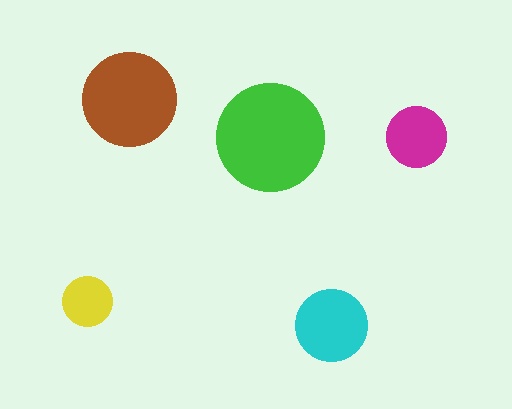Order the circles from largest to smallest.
the green one, the brown one, the cyan one, the magenta one, the yellow one.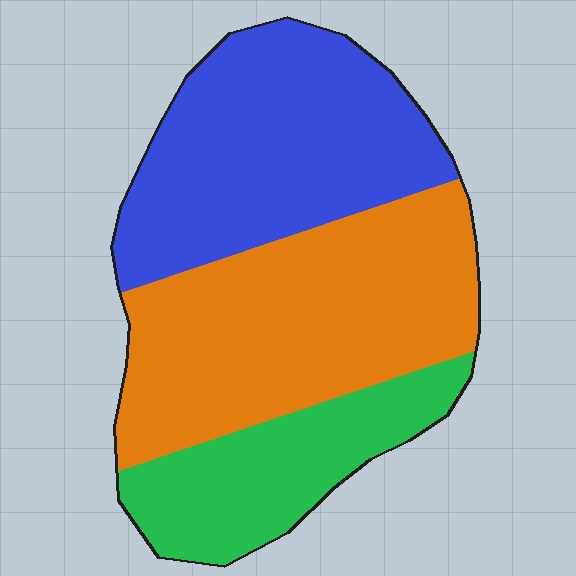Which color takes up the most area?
Orange, at roughly 40%.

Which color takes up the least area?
Green, at roughly 20%.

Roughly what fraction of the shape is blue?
Blue takes up about three eighths (3/8) of the shape.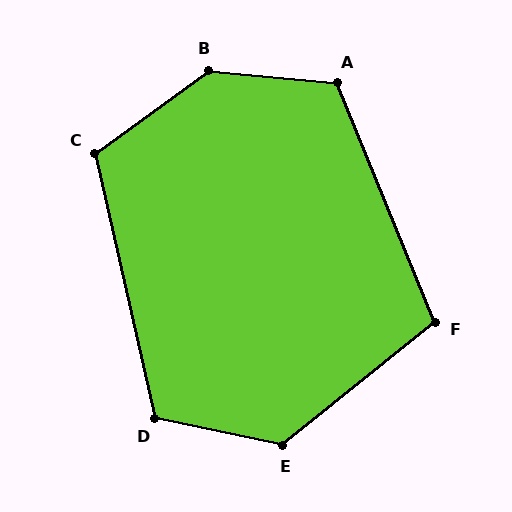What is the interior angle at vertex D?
Approximately 115 degrees (obtuse).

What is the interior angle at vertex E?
Approximately 129 degrees (obtuse).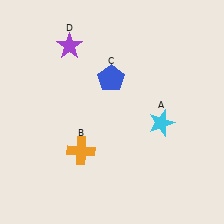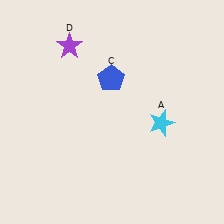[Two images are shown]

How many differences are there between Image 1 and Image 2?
There is 1 difference between the two images.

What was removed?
The orange cross (B) was removed in Image 2.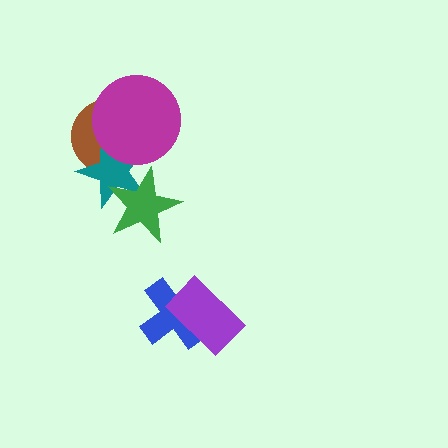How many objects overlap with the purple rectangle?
1 object overlaps with the purple rectangle.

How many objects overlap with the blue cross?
1 object overlaps with the blue cross.